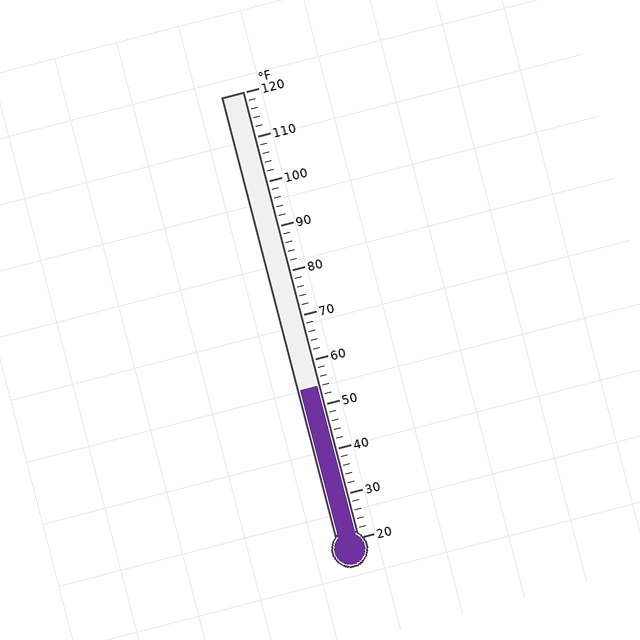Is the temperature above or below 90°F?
The temperature is below 90°F.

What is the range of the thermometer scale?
The thermometer scale ranges from 20°F to 120°F.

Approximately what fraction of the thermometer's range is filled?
The thermometer is filled to approximately 35% of its range.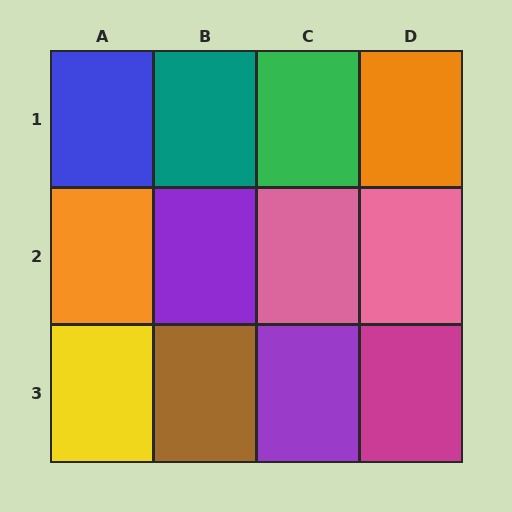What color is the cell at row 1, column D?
Orange.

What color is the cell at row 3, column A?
Yellow.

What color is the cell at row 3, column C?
Purple.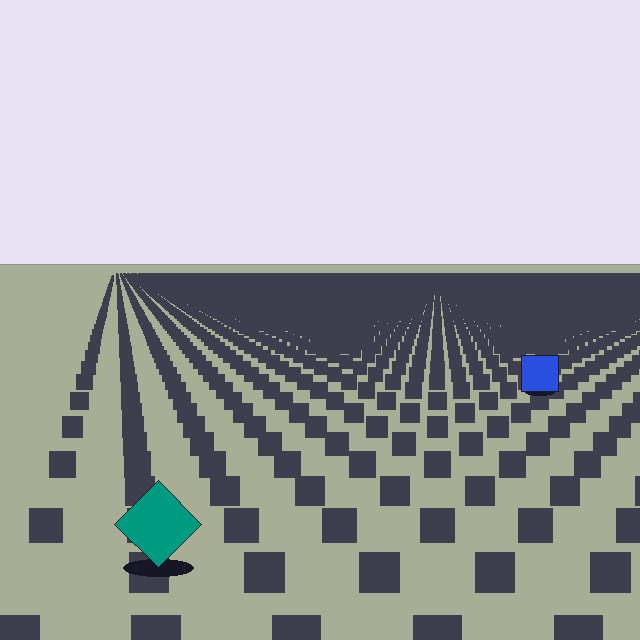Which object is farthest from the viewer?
The blue square is farthest from the viewer. It appears smaller and the ground texture around it is denser.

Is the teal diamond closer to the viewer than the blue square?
Yes. The teal diamond is closer — you can tell from the texture gradient: the ground texture is coarser near it.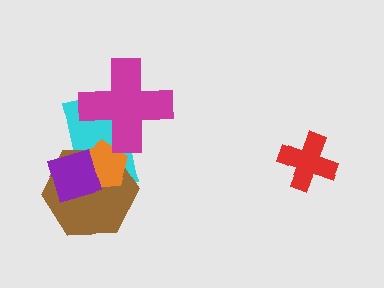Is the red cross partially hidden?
No, no other shape covers it.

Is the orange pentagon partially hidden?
Yes, it is partially covered by another shape.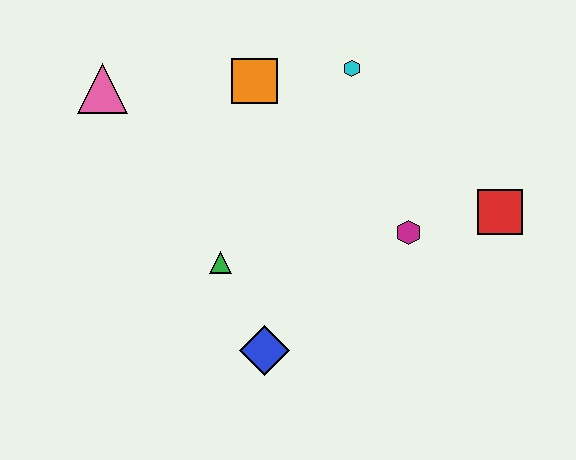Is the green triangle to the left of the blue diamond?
Yes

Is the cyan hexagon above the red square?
Yes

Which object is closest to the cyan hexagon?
The orange square is closest to the cyan hexagon.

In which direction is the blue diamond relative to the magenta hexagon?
The blue diamond is to the left of the magenta hexagon.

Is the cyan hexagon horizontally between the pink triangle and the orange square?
No